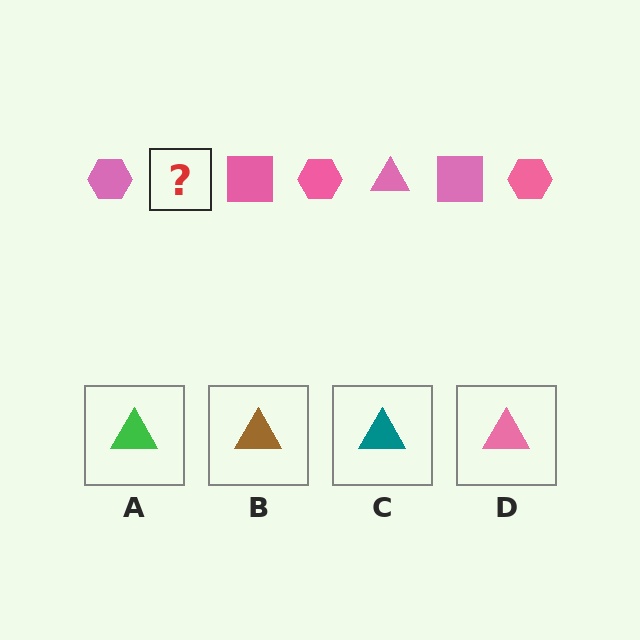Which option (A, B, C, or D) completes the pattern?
D.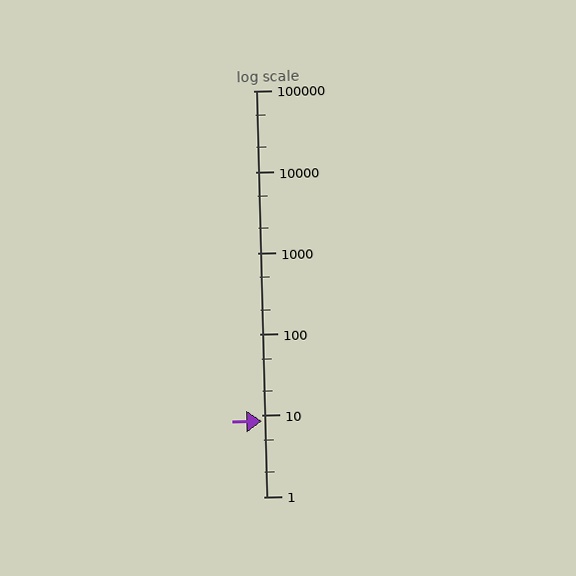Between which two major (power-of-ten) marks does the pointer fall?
The pointer is between 1 and 10.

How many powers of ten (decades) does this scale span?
The scale spans 5 decades, from 1 to 100000.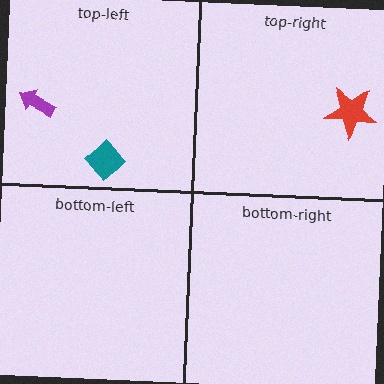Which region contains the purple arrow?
The top-left region.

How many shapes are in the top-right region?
1.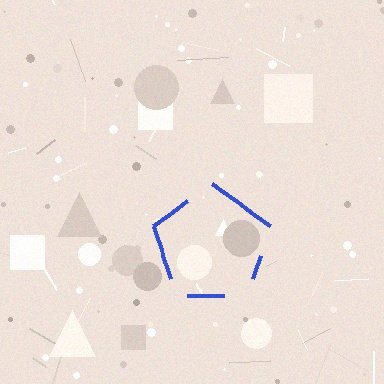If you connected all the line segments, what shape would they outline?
They would outline a pentagon.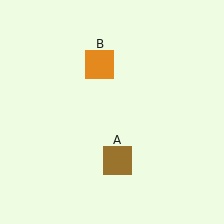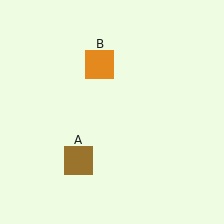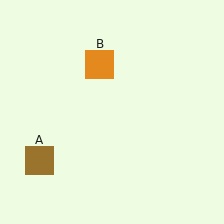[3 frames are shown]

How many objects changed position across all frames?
1 object changed position: brown square (object A).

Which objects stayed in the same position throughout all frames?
Orange square (object B) remained stationary.